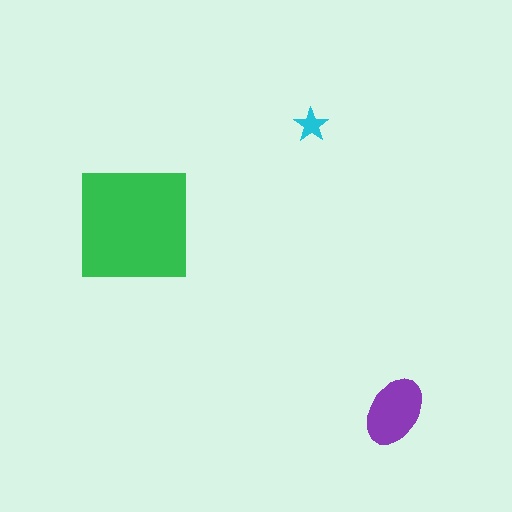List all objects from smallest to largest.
The cyan star, the purple ellipse, the green square.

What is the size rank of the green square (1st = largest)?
1st.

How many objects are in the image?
There are 3 objects in the image.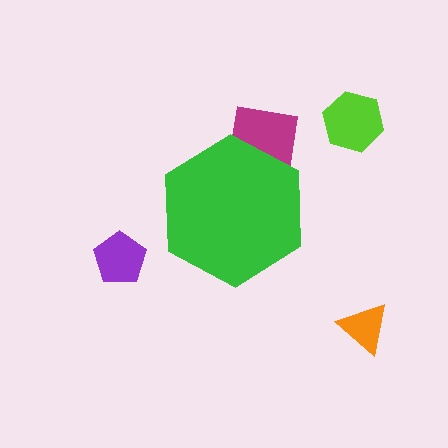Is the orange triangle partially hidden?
No, the orange triangle is fully visible.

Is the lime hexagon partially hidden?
No, the lime hexagon is fully visible.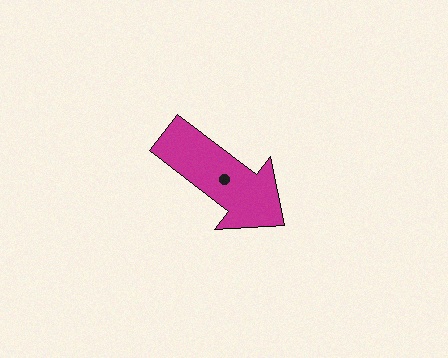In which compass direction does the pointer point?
Southeast.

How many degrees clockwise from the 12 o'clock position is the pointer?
Approximately 128 degrees.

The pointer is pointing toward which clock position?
Roughly 4 o'clock.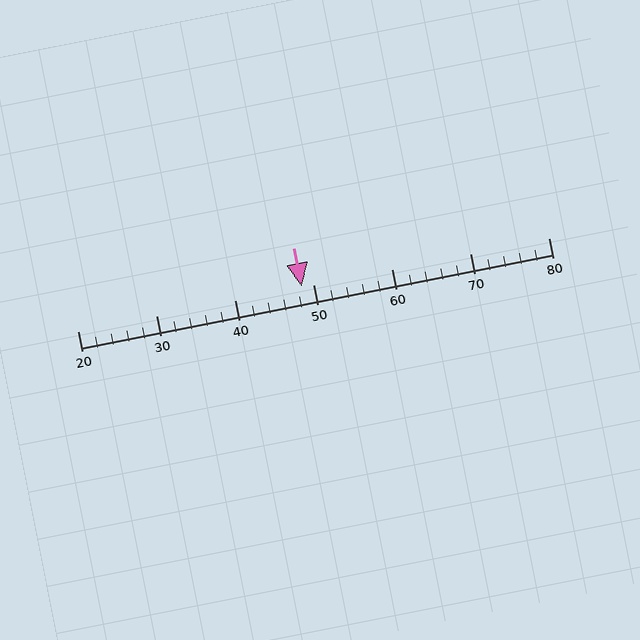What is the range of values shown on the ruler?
The ruler shows values from 20 to 80.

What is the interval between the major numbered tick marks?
The major tick marks are spaced 10 units apart.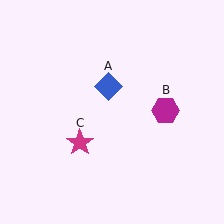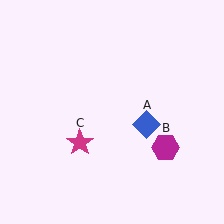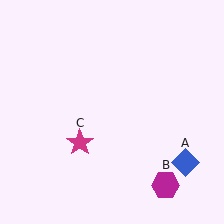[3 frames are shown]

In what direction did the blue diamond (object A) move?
The blue diamond (object A) moved down and to the right.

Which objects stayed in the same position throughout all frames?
Magenta star (object C) remained stationary.